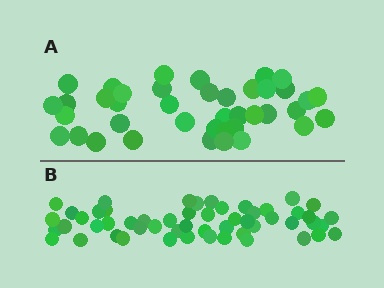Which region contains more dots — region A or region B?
Region B (the bottom region) has more dots.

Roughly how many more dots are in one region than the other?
Region B has approximately 15 more dots than region A.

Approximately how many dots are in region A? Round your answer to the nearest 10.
About 40 dots.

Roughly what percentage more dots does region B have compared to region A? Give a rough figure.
About 35% more.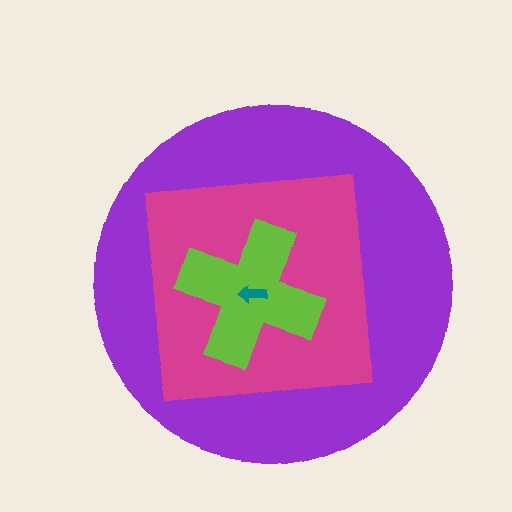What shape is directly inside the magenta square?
The lime cross.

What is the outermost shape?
The purple circle.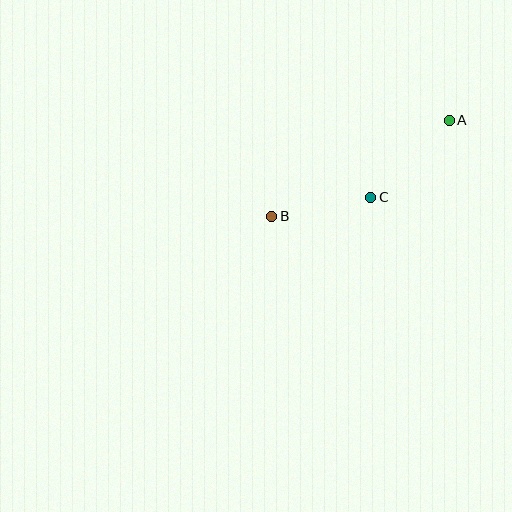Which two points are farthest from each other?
Points A and B are farthest from each other.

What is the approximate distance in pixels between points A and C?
The distance between A and C is approximately 110 pixels.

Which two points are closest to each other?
Points B and C are closest to each other.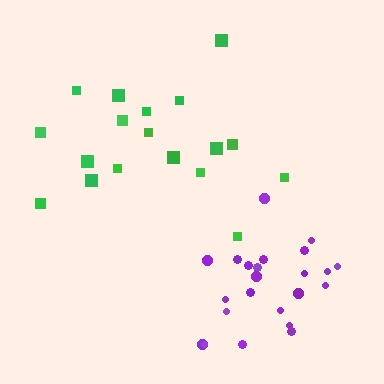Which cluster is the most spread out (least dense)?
Green.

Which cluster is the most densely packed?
Purple.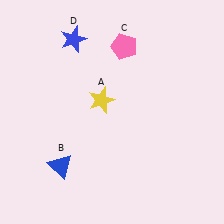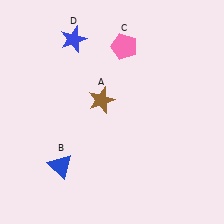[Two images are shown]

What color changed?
The star (A) changed from yellow in Image 1 to brown in Image 2.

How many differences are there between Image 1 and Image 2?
There is 1 difference between the two images.